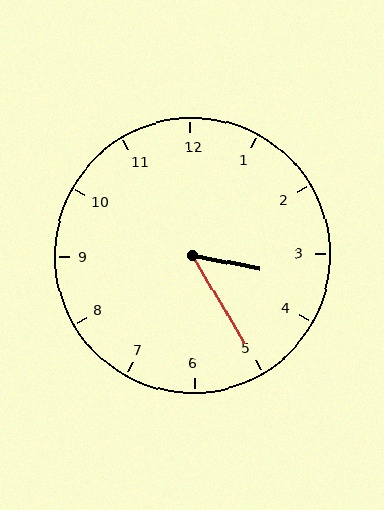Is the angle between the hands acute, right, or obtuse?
It is acute.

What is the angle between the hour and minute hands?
Approximately 48 degrees.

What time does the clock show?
3:25.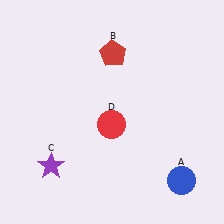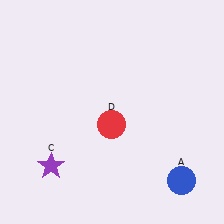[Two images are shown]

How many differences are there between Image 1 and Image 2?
There is 1 difference between the two images.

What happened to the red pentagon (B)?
The red pentagon (B) was removed in Image 2. It was in the top-right area of Image 1.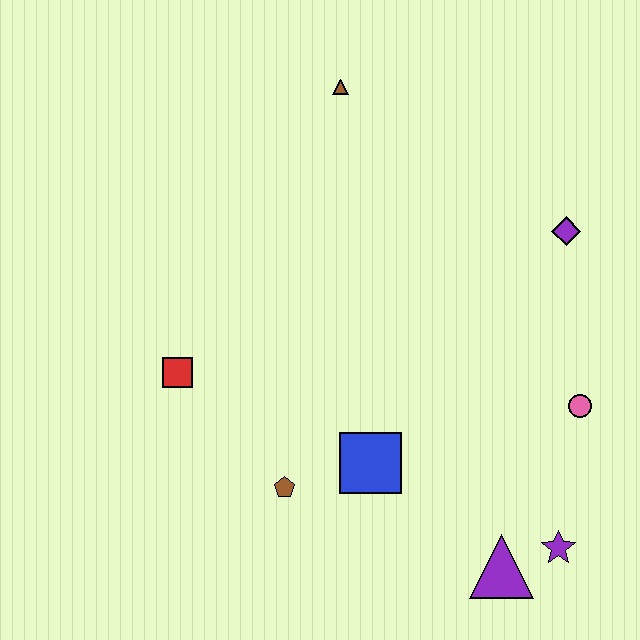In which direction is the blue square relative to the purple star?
The blue square is to the left of the purple star.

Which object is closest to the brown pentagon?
The blue square is closest to the brown pentagon.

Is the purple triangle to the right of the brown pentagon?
Yes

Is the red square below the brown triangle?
Yes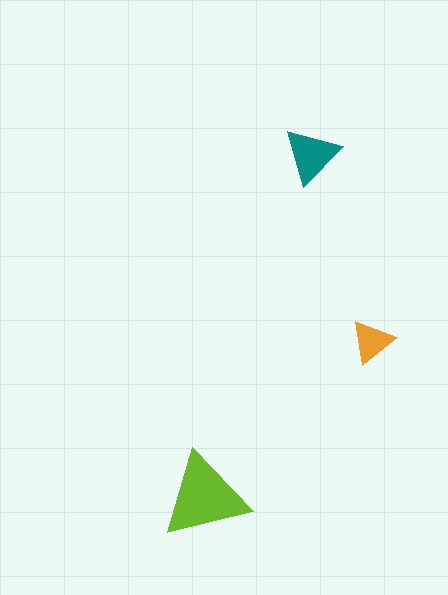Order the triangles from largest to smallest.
the lime one, the teal one, the orange one.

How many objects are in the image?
There are 3 objects in the image.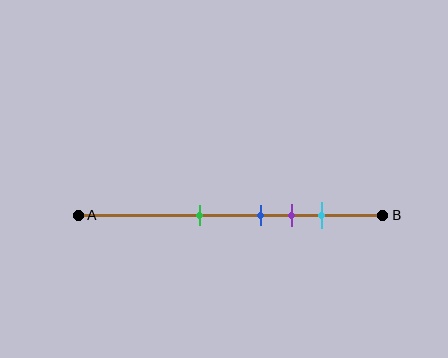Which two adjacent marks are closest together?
The blue and purple marks are the closest adjacent pair.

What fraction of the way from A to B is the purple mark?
The purple mark is approximately 70% (0.7) of the way from A to B.